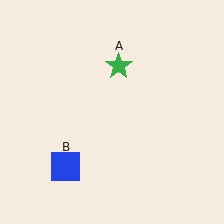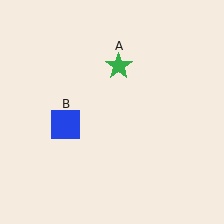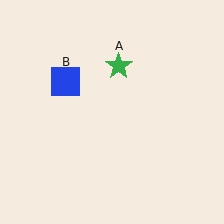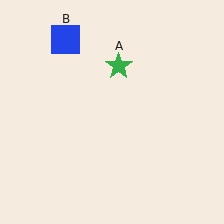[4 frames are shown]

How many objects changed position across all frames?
1 object changed position: blue square (object B).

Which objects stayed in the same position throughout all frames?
Green star (object A) remained stationary.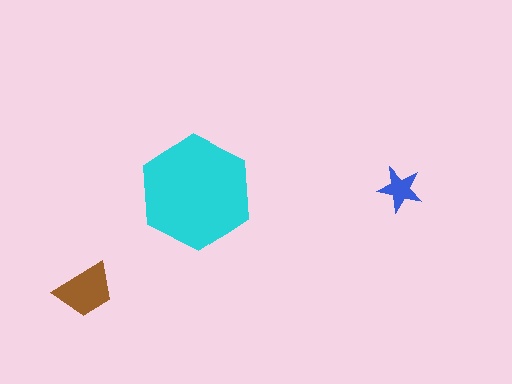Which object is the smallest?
The blue star.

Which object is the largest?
The cyan hexagon.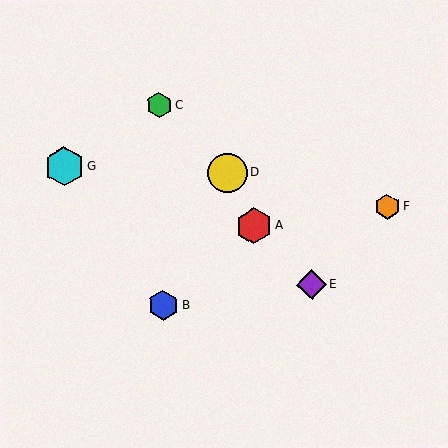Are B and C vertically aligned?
Yes, both are at x≈163.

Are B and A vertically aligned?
No, B is at x≈163 and A is at x≈254.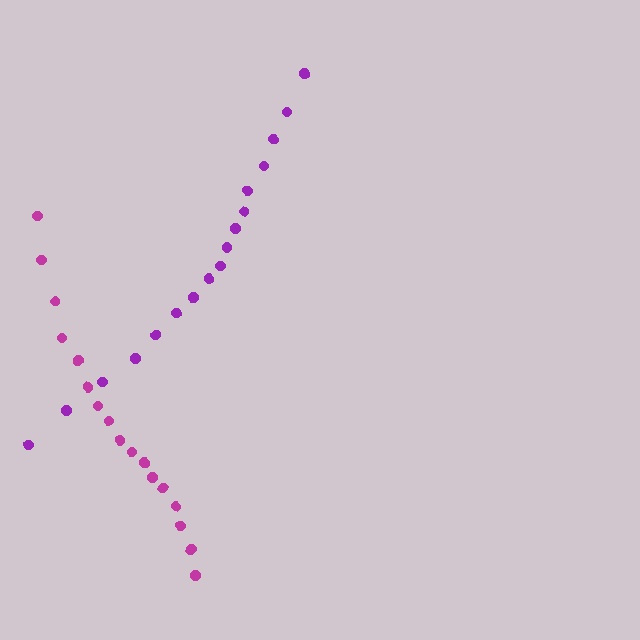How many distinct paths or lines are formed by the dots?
There are 2 distinct paths.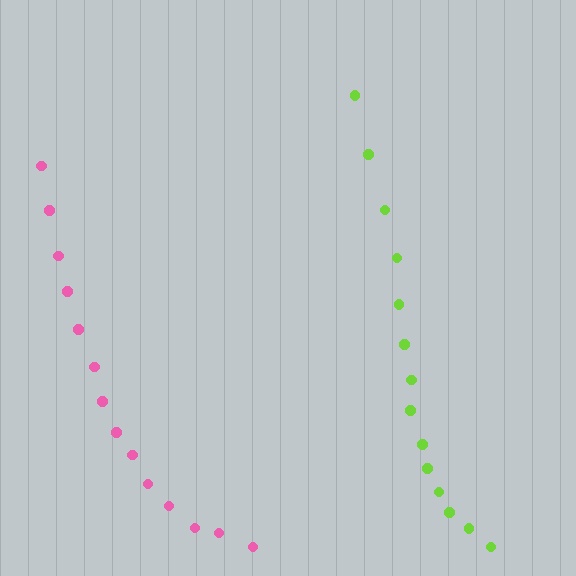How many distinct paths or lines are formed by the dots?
There are 2 distinct paths.